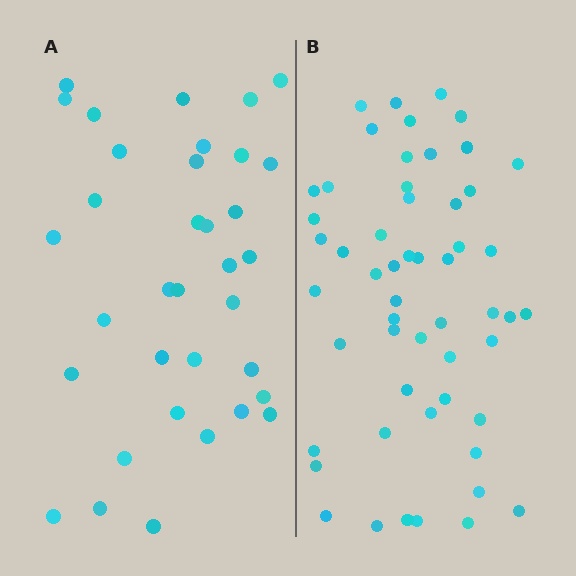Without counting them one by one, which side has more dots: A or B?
Region B (the right region) has more dots.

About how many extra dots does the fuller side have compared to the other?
Region B has approximately 20 more dots than region A.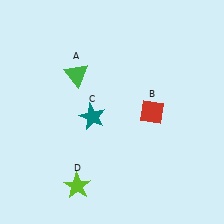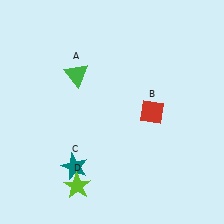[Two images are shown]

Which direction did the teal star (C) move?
The teal star (C) moved down.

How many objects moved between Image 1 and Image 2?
1 object moved between the two images.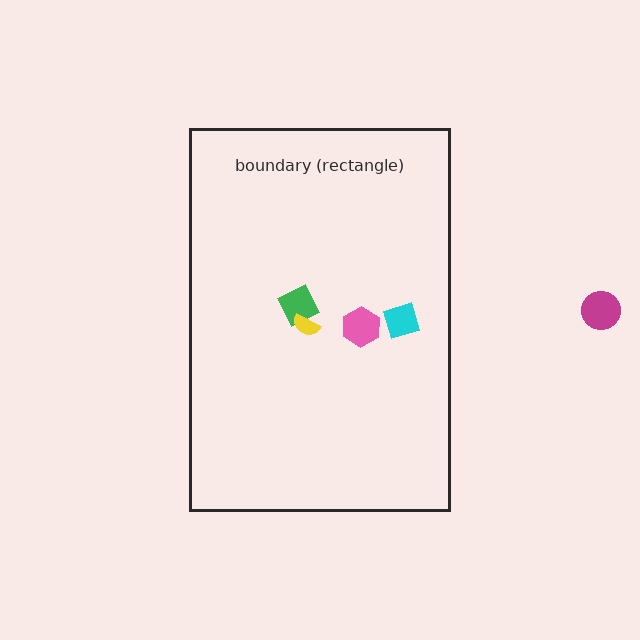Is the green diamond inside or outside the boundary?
Inside.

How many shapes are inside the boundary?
4 inside, 1 outside.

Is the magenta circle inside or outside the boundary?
Outside.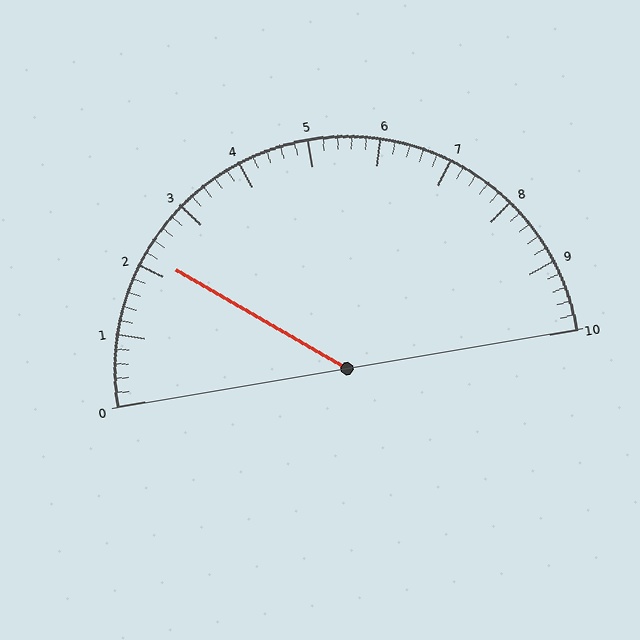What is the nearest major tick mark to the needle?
The nearest major tick mark is 2.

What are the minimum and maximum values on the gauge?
The gauge ranges from 0 to 10.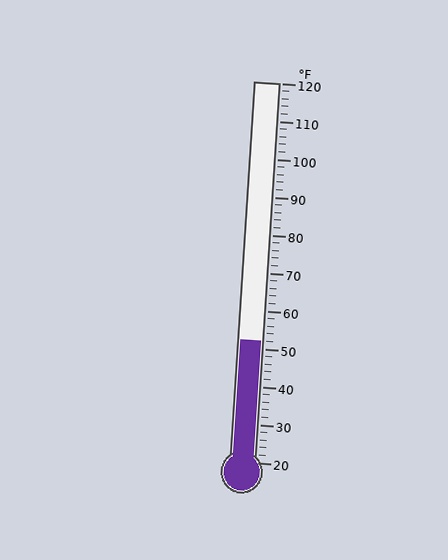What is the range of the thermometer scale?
The thermometer scale ranges from 20°F to 120°F.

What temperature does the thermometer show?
The thermometer shows approximately 52°F.